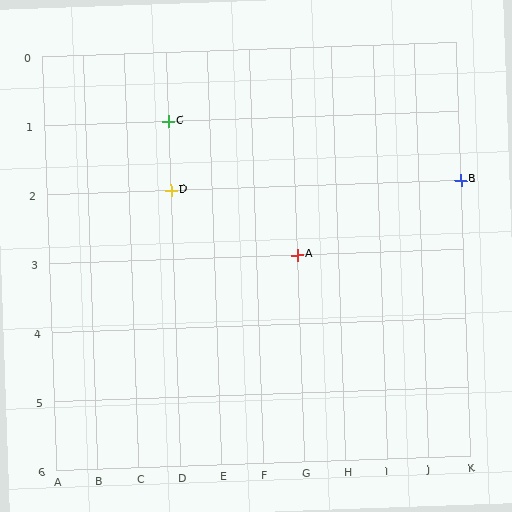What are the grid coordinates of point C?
Point C is at grid coordinates (D, 1).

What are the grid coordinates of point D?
Point D is at grid coordinates (D, 2).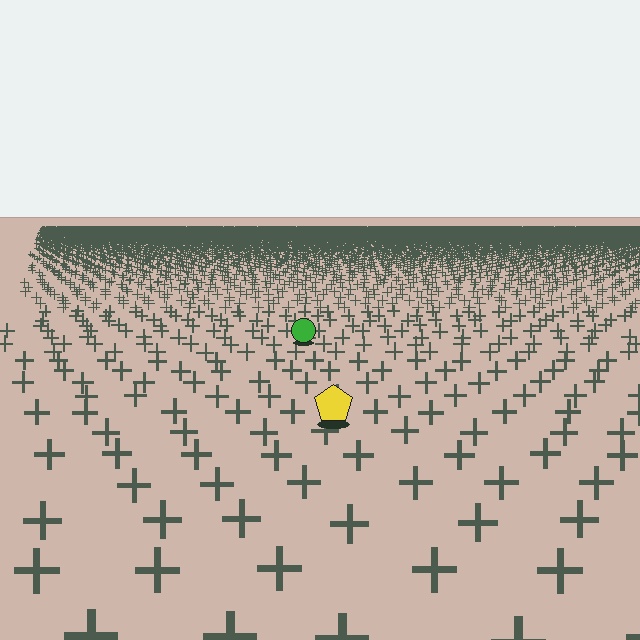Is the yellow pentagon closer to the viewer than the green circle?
Yes. The yellow pentagon is closer — you can tell from the texture gradient: the ground texture is coarser near it.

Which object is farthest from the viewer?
The green circle is farthest from the viewer. It appears smaller and the ground texture around it is denser.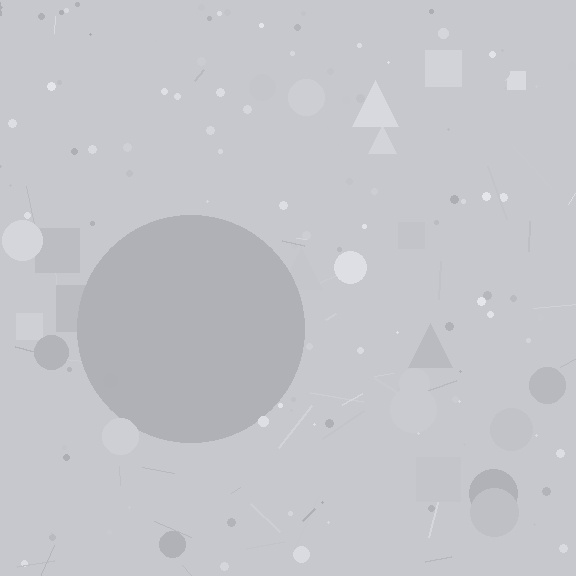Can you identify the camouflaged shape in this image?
The camouflaged shape is a circle.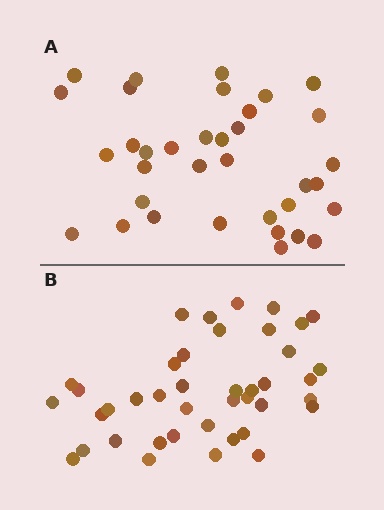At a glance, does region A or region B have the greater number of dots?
Region B (the bottom region) has more dots.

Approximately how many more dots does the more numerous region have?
Region B has about 6 more dots than region A.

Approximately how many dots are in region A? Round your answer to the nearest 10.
About 40 dots. (The exact count is 35, which rounds to 40.)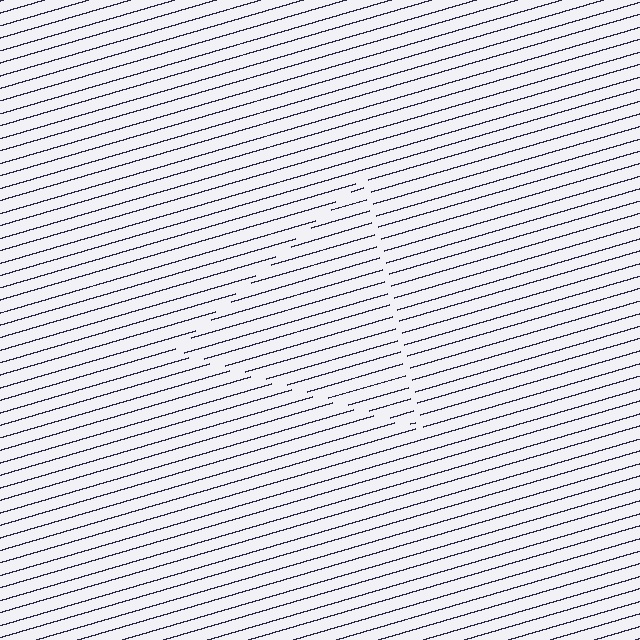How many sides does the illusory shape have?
3 sides — the line-ends trace a triangle.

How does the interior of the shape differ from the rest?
The interior of the shape contains the same grating, shifted by half a period — the contour is defined by the phase discontinuity where line-ends from the inner and outer gratings abut.